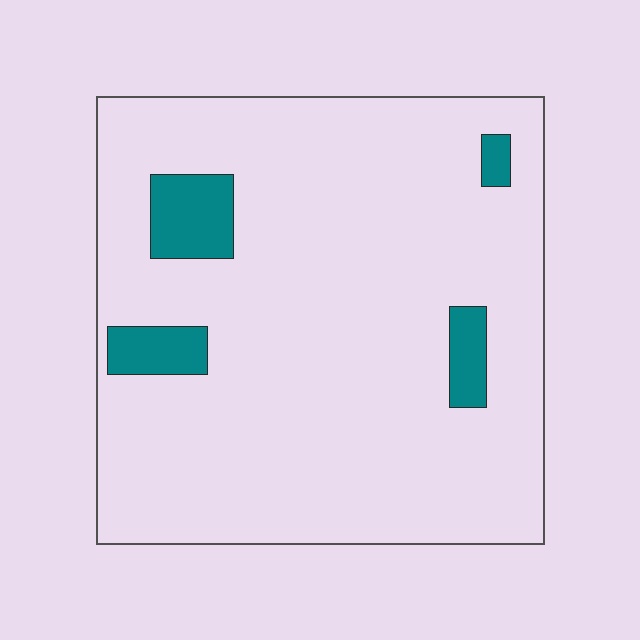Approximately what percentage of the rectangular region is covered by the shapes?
Approximately 10%.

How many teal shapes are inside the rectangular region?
4.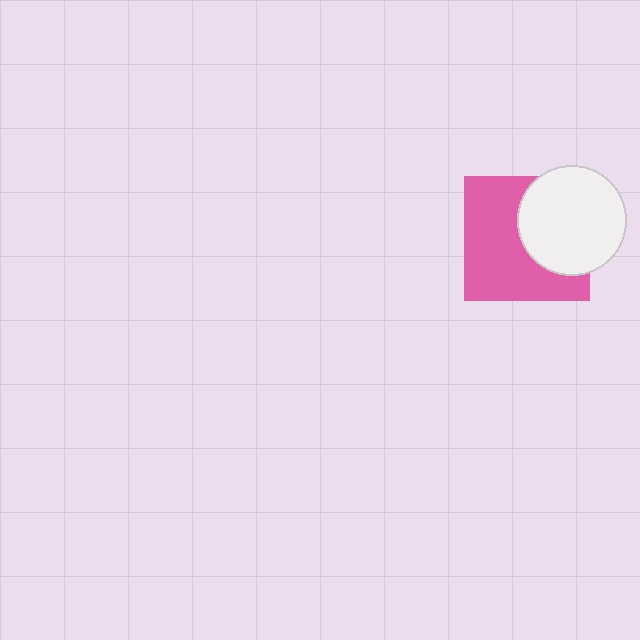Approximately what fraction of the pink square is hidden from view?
Roughly 40% of the pink square is hidden behind the white circle.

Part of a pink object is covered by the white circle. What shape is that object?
It is a square.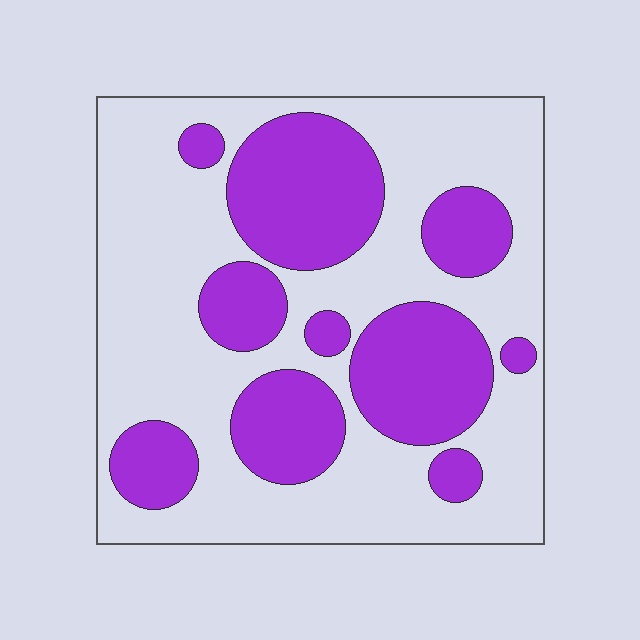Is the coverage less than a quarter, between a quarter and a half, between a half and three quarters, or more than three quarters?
Between a quarter and a half.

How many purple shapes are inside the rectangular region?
10.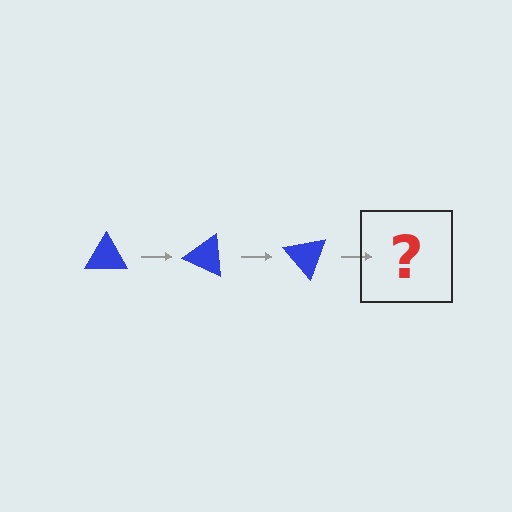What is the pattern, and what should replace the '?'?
The pattern is that the triangle rotates 25 degrees each step. The '?' should be a blue triangle rotated 75 degrees.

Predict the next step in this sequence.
The next step is a blue triangle rotated 75 degrees.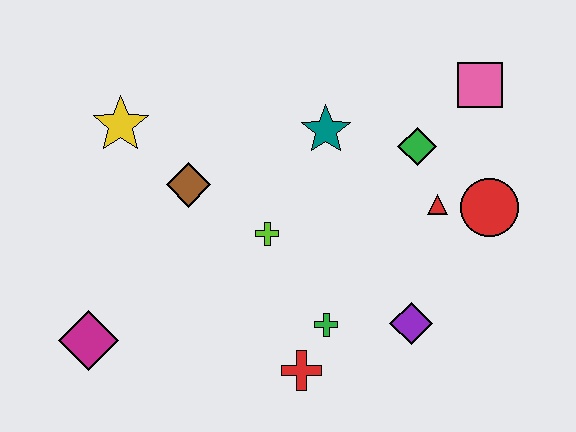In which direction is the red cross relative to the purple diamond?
The red cross is to the left of the purple diamond.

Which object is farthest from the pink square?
The magenta diamond is farthest from the pink square.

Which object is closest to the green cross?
The red cross is closest to the green cross.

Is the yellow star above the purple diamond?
Yes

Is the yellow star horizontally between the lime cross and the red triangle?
No